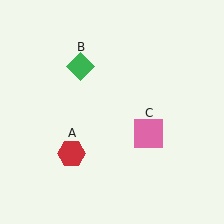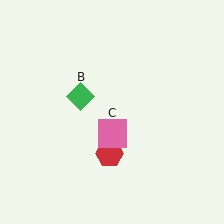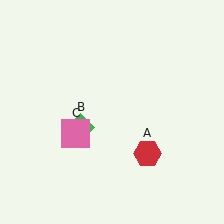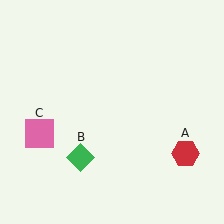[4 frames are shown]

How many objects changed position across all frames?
3 objects changed position: red hexagon (object A), green diamond (object B), pink square (object C).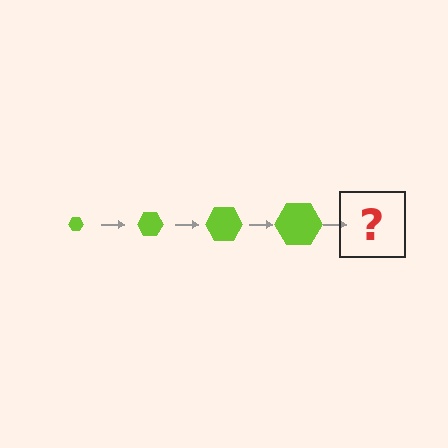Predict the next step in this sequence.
The next step is a lime hexagon, larger than the previous one.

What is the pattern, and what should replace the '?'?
The pattern is that the hexagon gets progressively larger each step. The '?' should be a lime hexagon, larger than the previous one.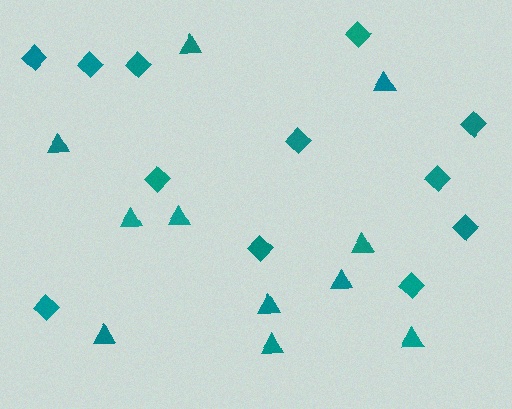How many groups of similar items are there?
There are 2 groups: one group of triangles (11) and one group of diamonds (12).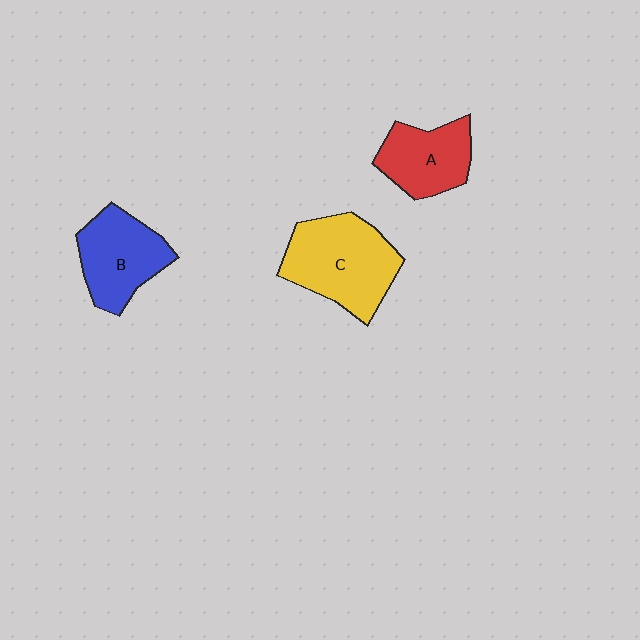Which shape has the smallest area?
Shape A (red).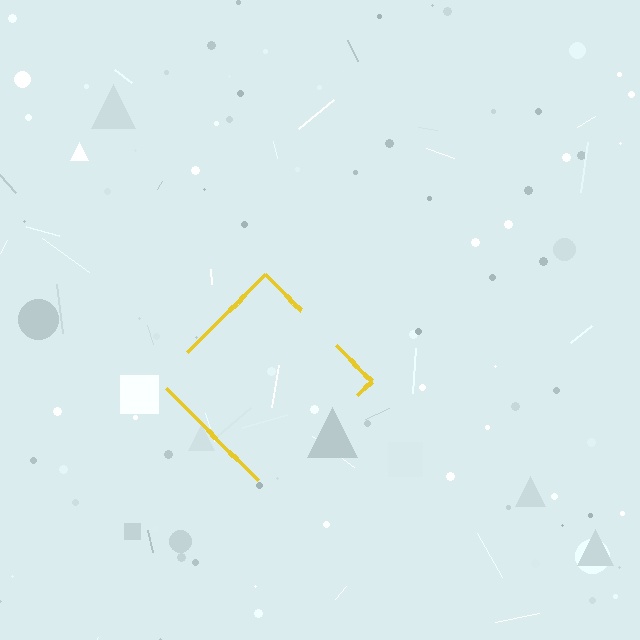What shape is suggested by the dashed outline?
The dashed outline suggests a diamond.